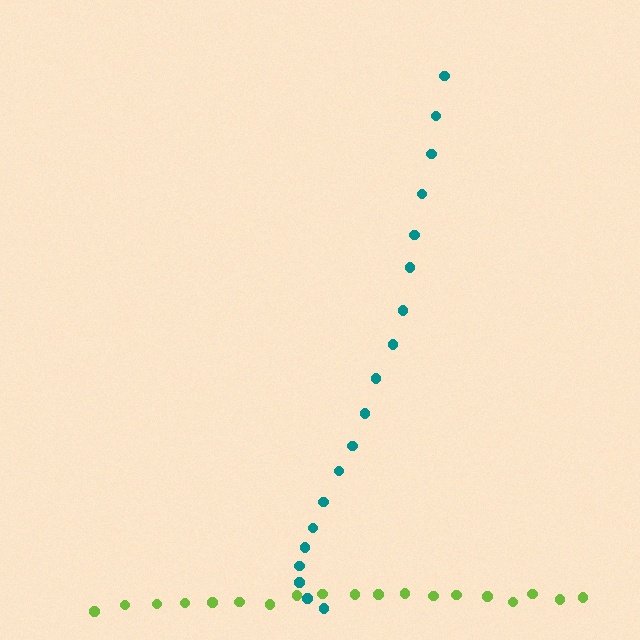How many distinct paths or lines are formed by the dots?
There are 2 distinct paths.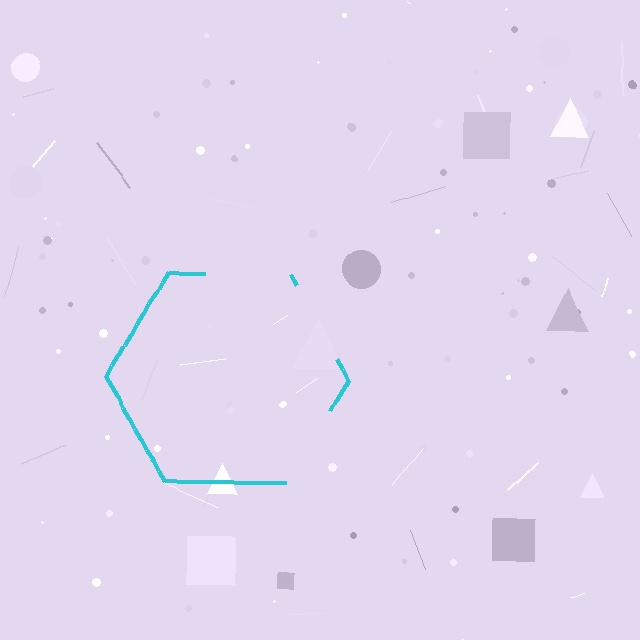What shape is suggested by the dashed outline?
The dashed outline suggests a hexagon.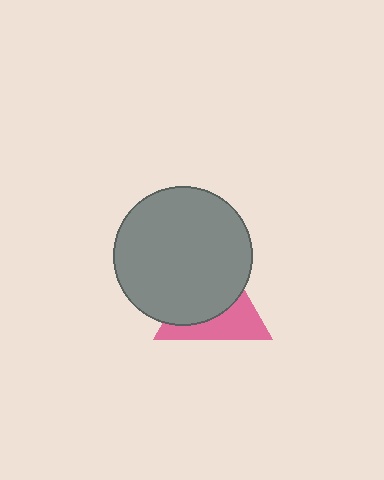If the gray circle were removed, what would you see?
You would see the complete pink triangle.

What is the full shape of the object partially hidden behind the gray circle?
The partially hidden object is a pink triangle.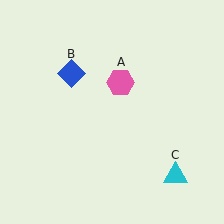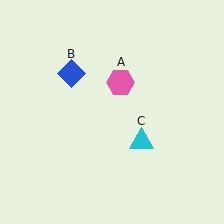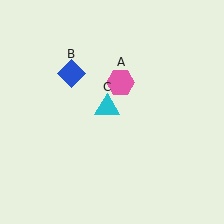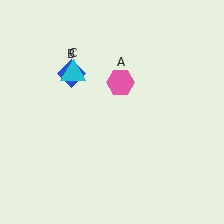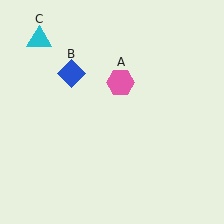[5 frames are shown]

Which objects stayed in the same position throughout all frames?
Pink hexagon (object A) and blue diamond (object B) remained stationary.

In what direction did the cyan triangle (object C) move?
The cyan triangle (object C) moved up and to the left.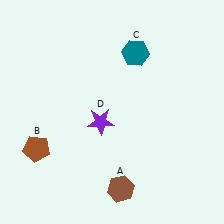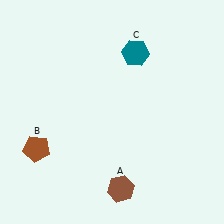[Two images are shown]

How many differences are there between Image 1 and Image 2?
There is 1 difference between the two images.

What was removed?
The purple star (D) was removed in Image 2.